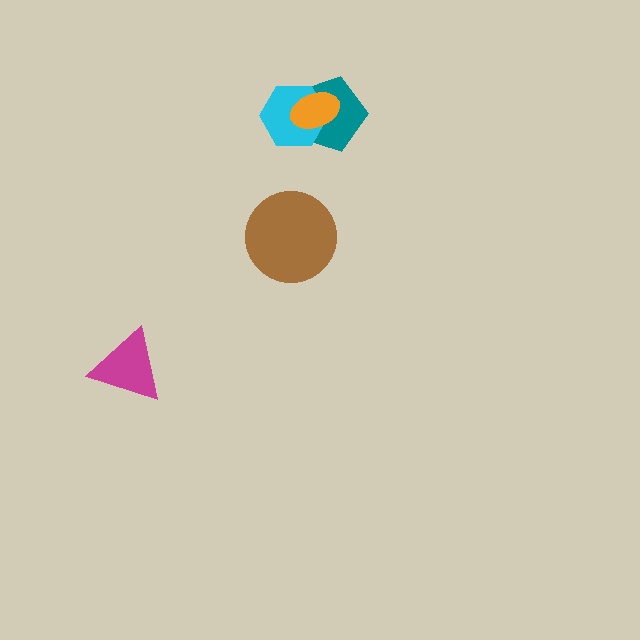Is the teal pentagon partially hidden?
Yes, it is partially covered by another shape.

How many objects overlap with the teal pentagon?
2 objects overlap with the teal pentagon.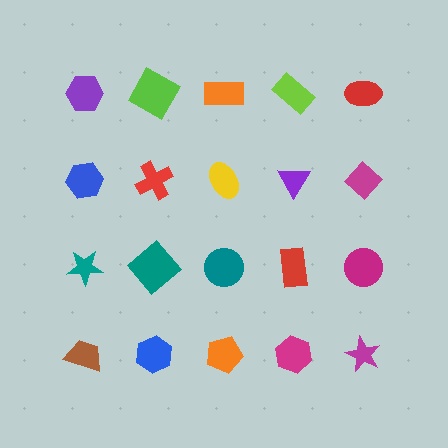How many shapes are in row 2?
5 shapes.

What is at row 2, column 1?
A blue hexagon.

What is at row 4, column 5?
A magenta star.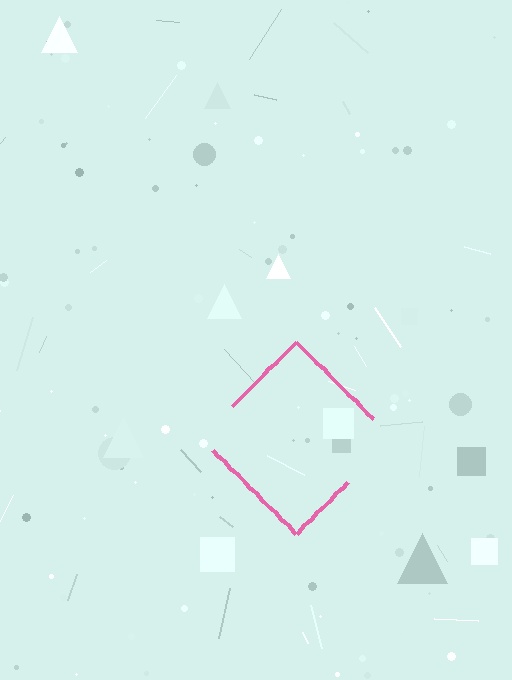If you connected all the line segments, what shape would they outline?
They would outline a diamond.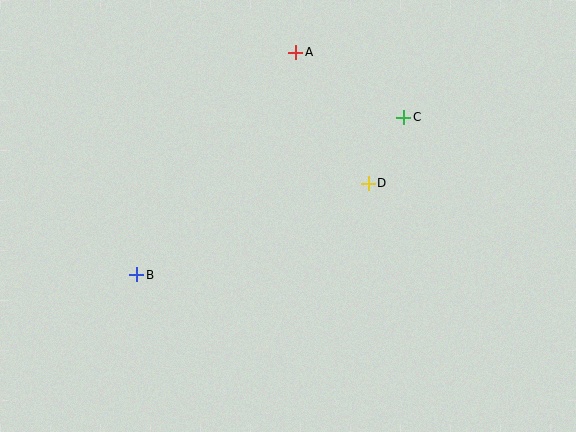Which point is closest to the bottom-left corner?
Point B is closest to the bottom-left corner.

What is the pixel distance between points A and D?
The distance between A and D is 150 pixels.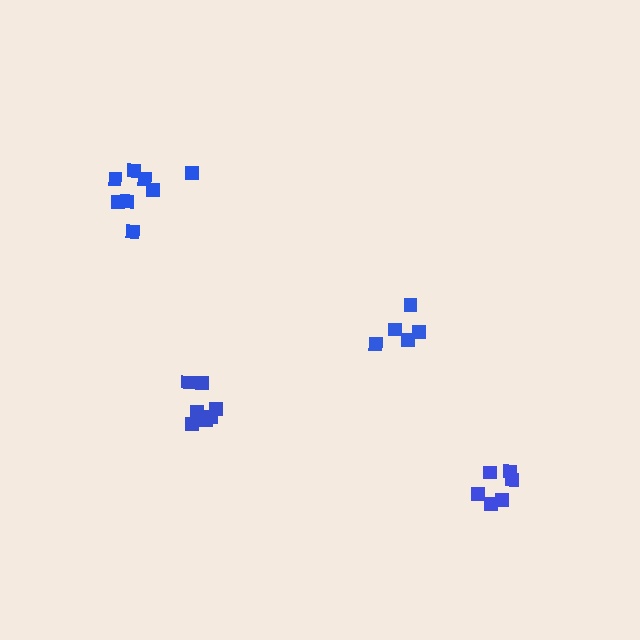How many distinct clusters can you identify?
There are 4 distinct clusters.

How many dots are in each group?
Group 1: 5 dots, Group 2: 8 dots, Group 3: 7 dots, Group 4: 7 dots (27 total).